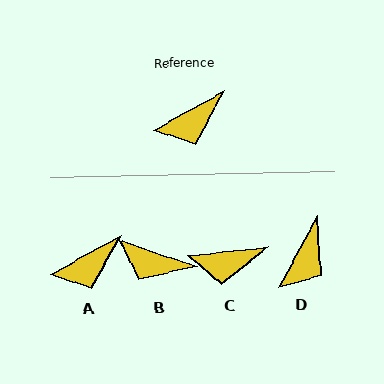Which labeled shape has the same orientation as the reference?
A.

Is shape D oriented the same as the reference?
No, it is off by about 33 degrees.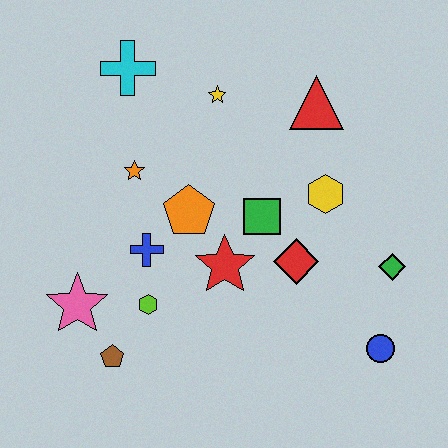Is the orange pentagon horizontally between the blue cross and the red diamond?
Yes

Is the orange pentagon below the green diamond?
No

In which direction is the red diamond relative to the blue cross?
The red diamond is to the right of the blue cross.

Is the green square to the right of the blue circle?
No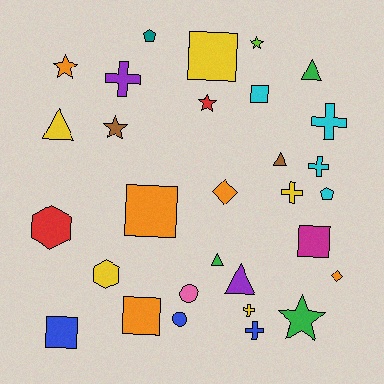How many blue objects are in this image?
There are 3 blue objects.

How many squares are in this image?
There are 6 squares.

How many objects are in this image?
There are 30 objects.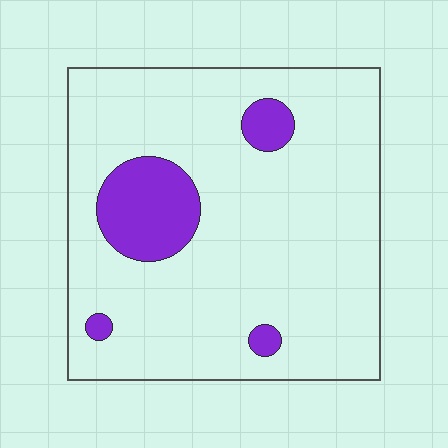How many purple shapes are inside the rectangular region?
4.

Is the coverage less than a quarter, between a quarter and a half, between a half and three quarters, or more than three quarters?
Less than a quarter.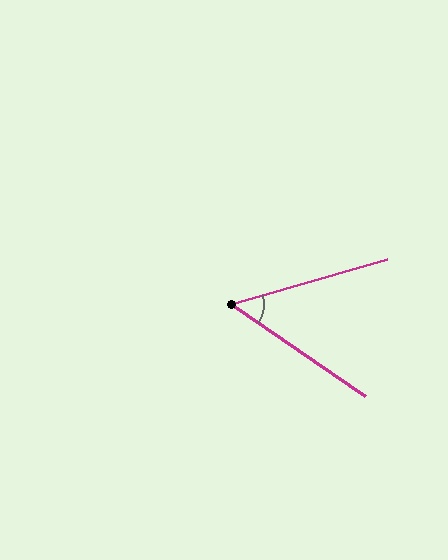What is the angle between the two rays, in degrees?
Approximately 51 degrees.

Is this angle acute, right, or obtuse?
It is acute.